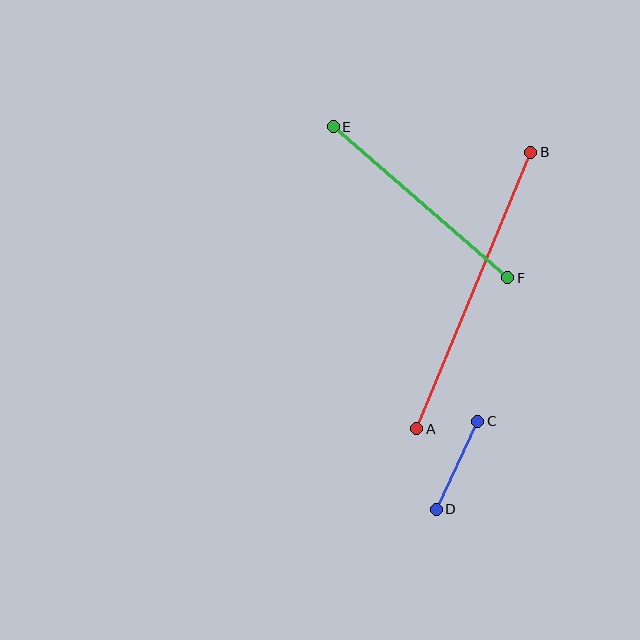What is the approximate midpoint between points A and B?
The midpoint is at approximately (474, 291) pixels.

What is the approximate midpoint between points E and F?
The midpoint is at approximately (420, 202) pixels.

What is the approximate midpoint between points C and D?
The midpoint is at approximately (457, 465) pixels.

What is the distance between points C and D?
The distance is approximately 97 pixels.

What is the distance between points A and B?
The distance is approximately 300 pixels.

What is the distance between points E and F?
The distance is approximately 231 pixels.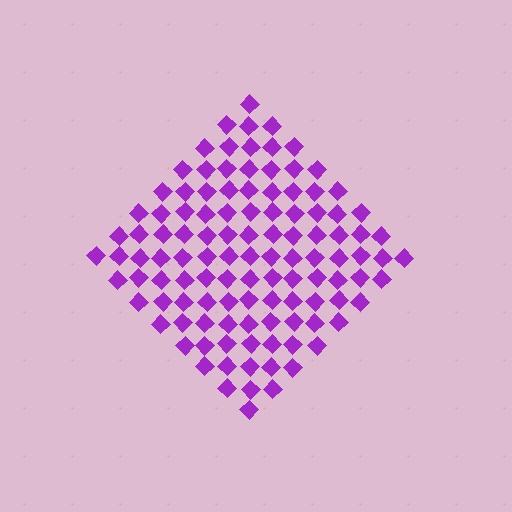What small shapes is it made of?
It is made of small diamonds.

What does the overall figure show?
The overall figure shows a diamond.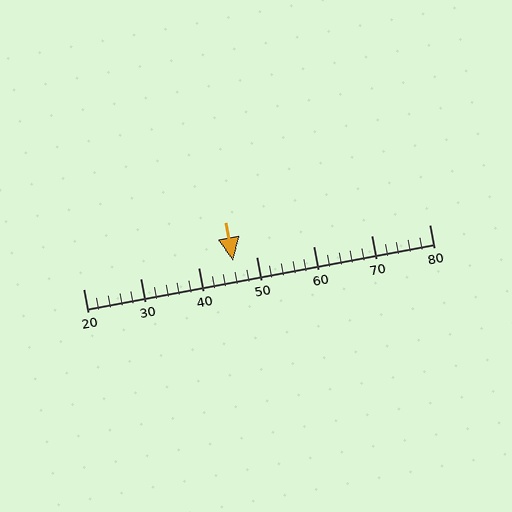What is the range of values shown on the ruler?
The ruler shows values from 20 to 80.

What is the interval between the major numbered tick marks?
The major tick marks are spaced 10 units apart.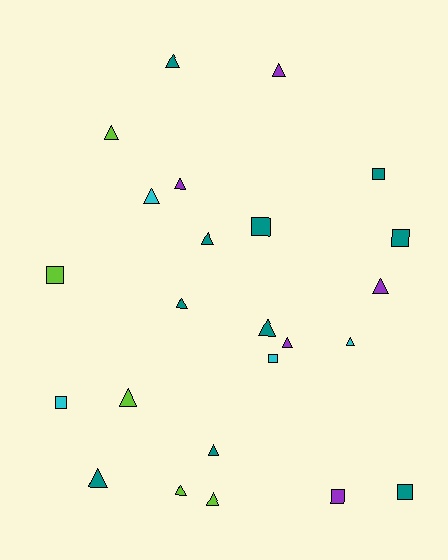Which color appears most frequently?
Teal, with 10 objects.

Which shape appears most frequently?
Triangle, with 16 objects.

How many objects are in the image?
There are 24 objects.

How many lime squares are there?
There is 1 lime square.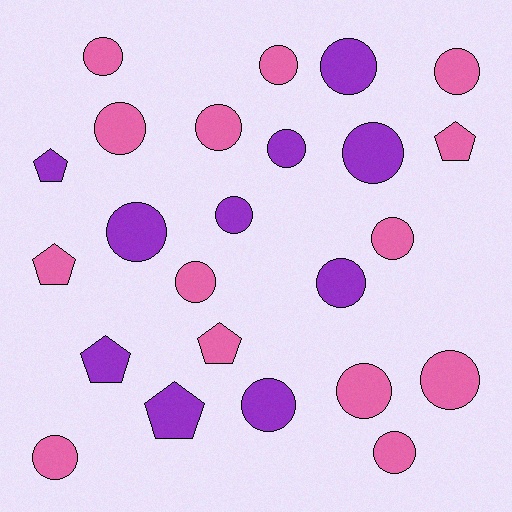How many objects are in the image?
There are 24 objects.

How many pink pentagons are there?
There are 3 pink pentagons.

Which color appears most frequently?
Pink, with 14 objects.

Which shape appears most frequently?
Circle, with 18 objects.